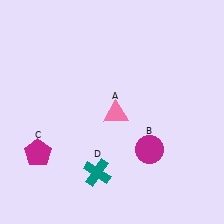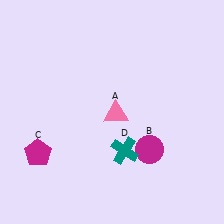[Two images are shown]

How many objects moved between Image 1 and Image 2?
1 object moved between the two images.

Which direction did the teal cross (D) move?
The teal cross (D) moved right.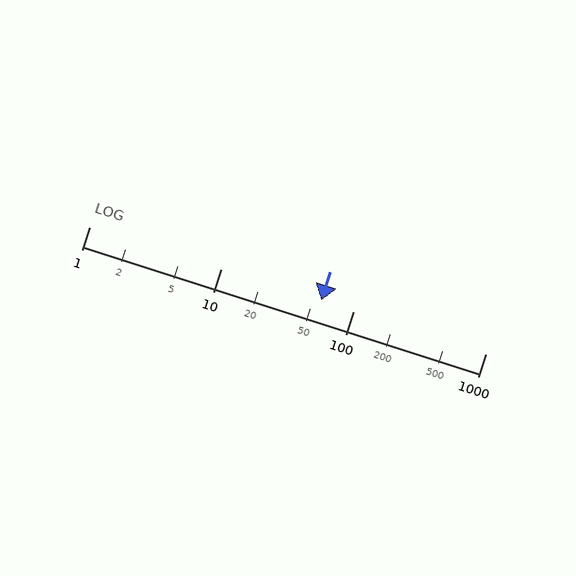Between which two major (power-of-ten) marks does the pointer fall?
The pointer is between 10 and 100.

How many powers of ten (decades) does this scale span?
The scale spans 3 decades, from 1 to 1000.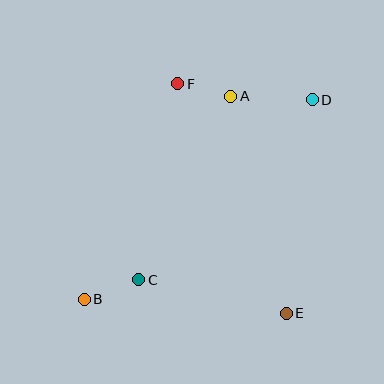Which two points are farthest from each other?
Points B and D are farthest from each other.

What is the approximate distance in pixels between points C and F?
The distance between C and F is approximately 200 pixels.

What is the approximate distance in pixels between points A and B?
The distance between A and B is approximately 251 pixels.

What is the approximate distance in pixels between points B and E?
The distance between B and E is approximately 203 pixels.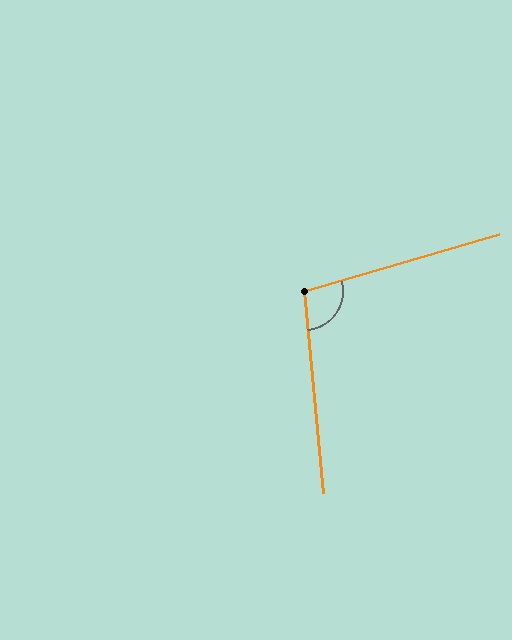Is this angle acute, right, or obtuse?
It is obtuse.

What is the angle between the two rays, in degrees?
Approximately 101 degrees.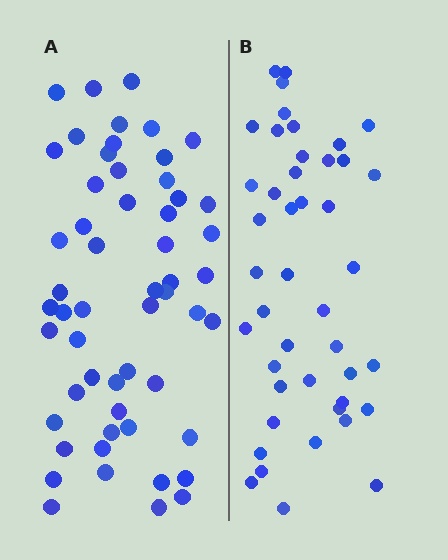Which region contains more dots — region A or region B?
Region A (the left region) has more dots.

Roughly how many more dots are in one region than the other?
Region A has roughly 12 or so more dots than region B.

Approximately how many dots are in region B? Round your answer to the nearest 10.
About 40 dots. (The exact count is 44, which rounds to 40.)